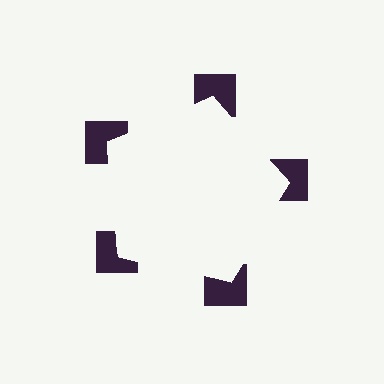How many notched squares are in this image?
There are 5 — one at each vertex of the illusory pentagon.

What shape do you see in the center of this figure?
An illusory pentagon — its edges are inferred from the aligned wedge cuts in the notched squares, not physically drawn.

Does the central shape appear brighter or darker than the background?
It typically appears slightly brighter than the background, even though no actual brightness change is drawn.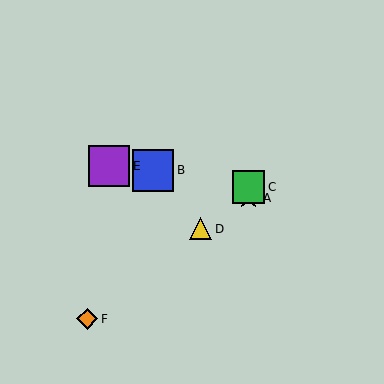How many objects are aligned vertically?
2 objects (A, C) are aligned vertically.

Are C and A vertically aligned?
Yes, both are at x≈248.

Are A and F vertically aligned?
No, A is at x≈248 and F is at x≈87.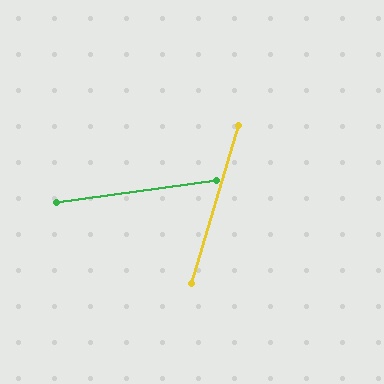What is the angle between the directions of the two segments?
Approximately 66 degrees.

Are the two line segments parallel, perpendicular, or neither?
Neither parallel nor perpendicular — they differ by about 66°.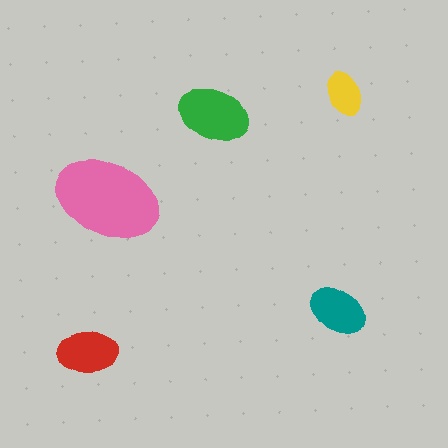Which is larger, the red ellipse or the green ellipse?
The green one.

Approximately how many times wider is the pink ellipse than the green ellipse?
About 1.5 times wider.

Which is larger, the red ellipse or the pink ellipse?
The pink one.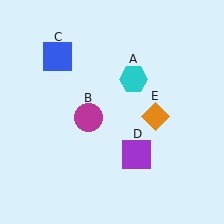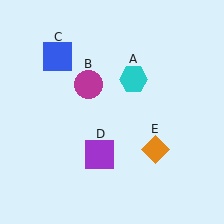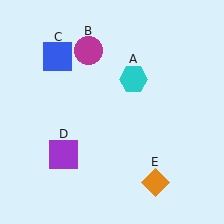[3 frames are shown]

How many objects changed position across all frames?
3 objects changed position: magenta circle (object B), purple square (object D), orange diamond (object E).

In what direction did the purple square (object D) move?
The purple square (object D) moved left.